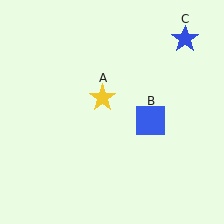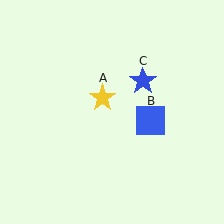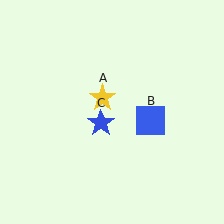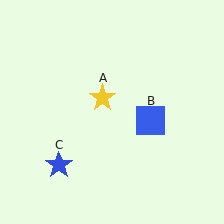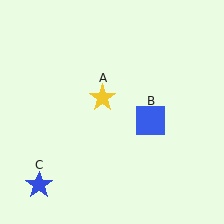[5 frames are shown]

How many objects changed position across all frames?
1 object changed position: blue star (object C).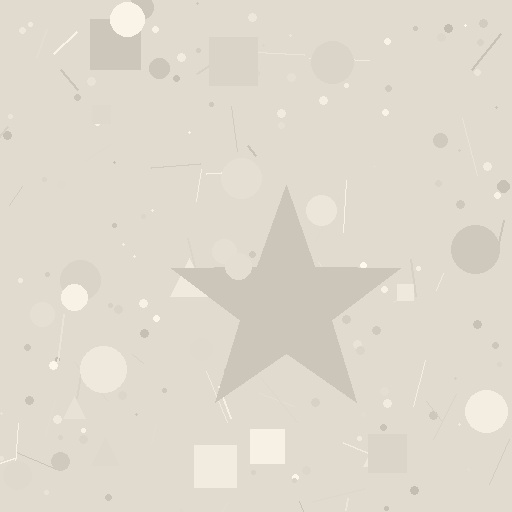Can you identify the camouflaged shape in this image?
The camouflaged shape is a star.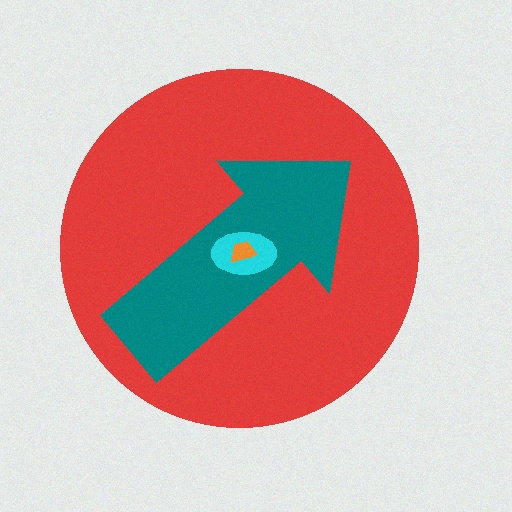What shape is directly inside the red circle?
The teal arrow.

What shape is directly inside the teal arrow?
The cyan ellipse.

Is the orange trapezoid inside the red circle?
Yes.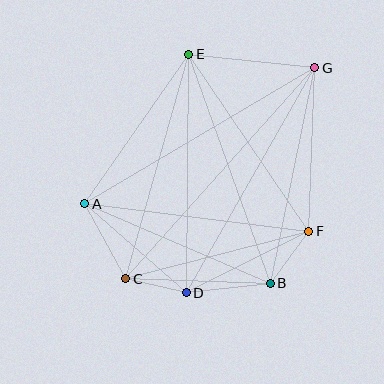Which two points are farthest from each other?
Points C and G are farthest from each other.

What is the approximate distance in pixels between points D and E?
The distance between D and E is approximately 238 pixels.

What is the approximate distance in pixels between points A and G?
The distance between A and G is approximately 267 pixels.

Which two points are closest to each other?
Points C and D are closest to each other.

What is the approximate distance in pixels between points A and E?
The distance between A and E is approximately 182 pixels.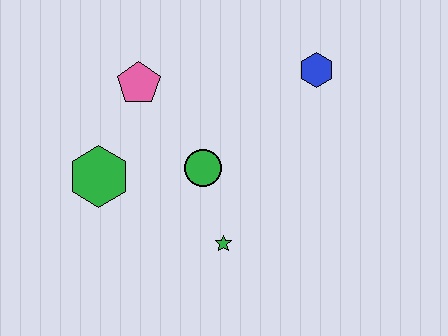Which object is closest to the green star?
The green circle is closest to the green star.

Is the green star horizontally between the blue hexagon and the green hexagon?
Yes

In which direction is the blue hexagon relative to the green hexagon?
The blue hexagon is to the right of the green hexagon.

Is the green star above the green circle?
No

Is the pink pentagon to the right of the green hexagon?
Yes